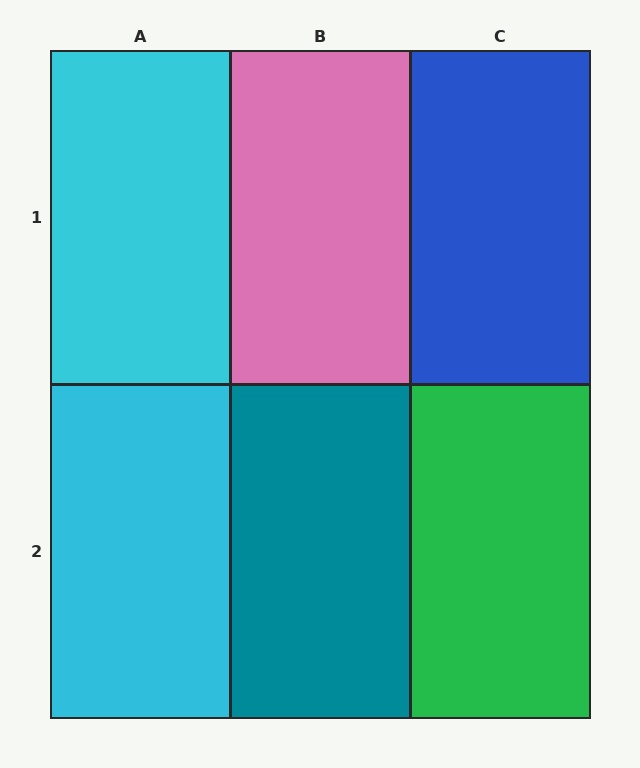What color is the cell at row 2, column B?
Teal.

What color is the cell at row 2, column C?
Green.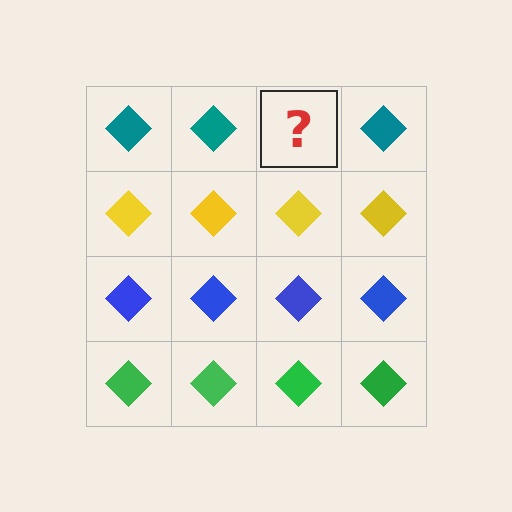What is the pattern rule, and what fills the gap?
The rule is that each row has a consistent color. The gap should be filled with a teal diamond.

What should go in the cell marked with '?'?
The missing cell should contain a teal diamond.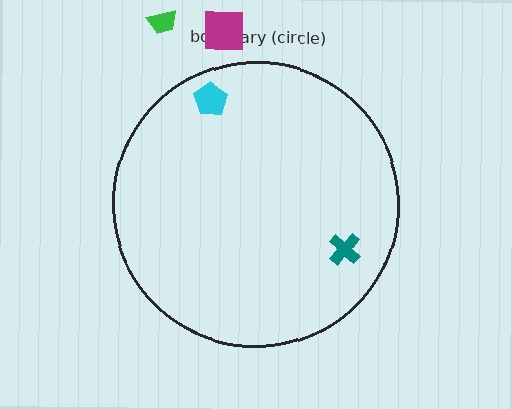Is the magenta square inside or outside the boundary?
Outside.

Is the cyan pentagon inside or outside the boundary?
Inside.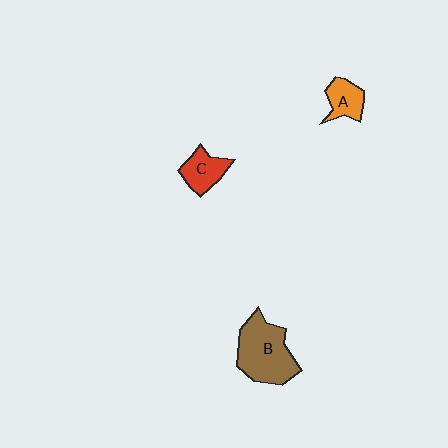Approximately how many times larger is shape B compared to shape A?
Approximately 2.3 times.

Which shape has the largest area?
Shape B (brown).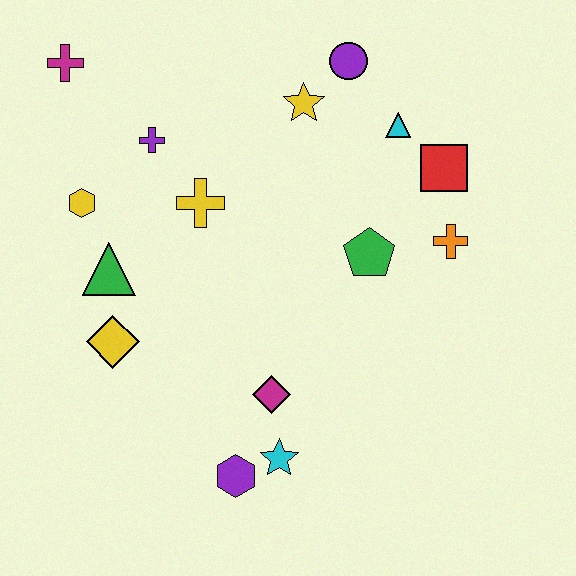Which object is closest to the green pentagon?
The orange cross is closest to the green pentagon.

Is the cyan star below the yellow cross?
Yes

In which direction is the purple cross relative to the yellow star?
The purple cross is to the left of the yellow star.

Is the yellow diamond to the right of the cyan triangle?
No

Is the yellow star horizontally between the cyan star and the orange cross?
Yes